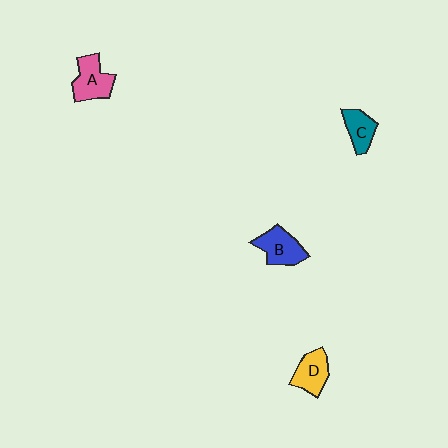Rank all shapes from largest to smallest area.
From largest to smallest: A (pink), B (blue), D (yellow), C (teal).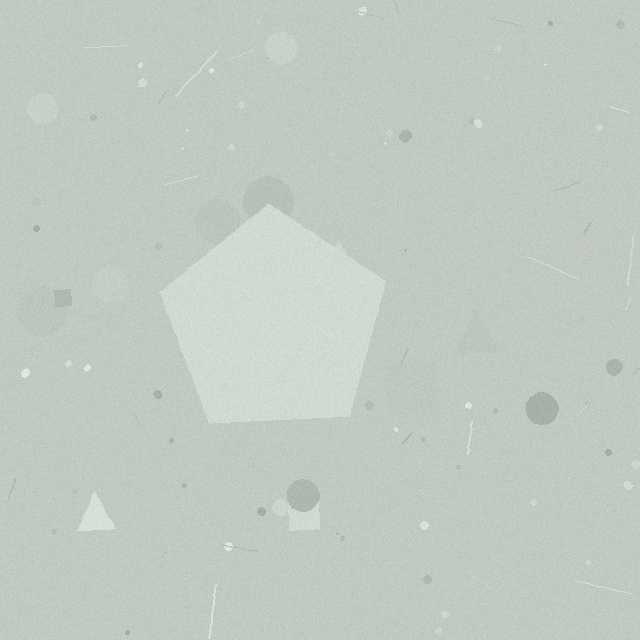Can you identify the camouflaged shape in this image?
The camouflaged shape is a pentagon.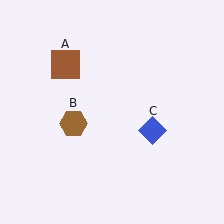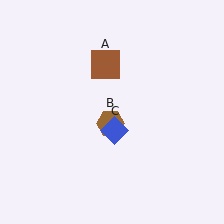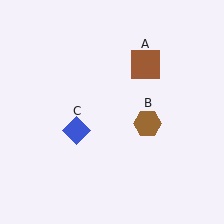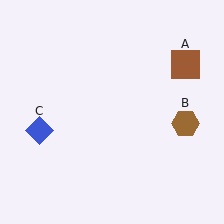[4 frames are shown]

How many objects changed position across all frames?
3 objects changed position: brown square (object A), brown hexagon (object B), blue diamond (object C).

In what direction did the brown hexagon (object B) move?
The brown hexagon (object B) moved right.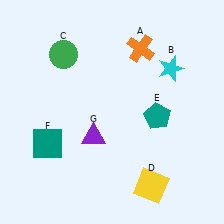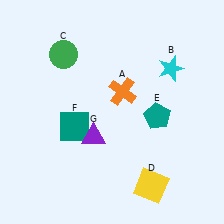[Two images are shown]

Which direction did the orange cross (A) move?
The orange cross (A) moved down.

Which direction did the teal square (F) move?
The teal square (F) moved right.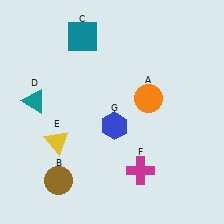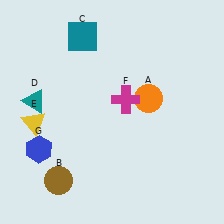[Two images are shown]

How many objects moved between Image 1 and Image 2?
3 objects moved between the two images.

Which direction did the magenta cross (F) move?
The magenta cross (F) moved up.